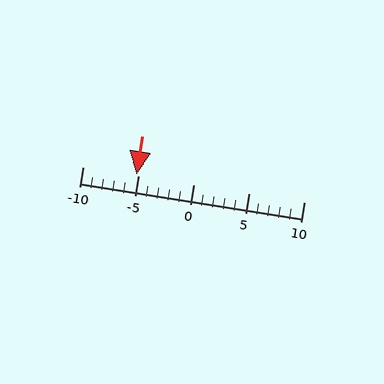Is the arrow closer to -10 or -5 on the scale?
The arrow is closer to -5.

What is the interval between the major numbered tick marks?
The major tick marks are spaced 5 units apart.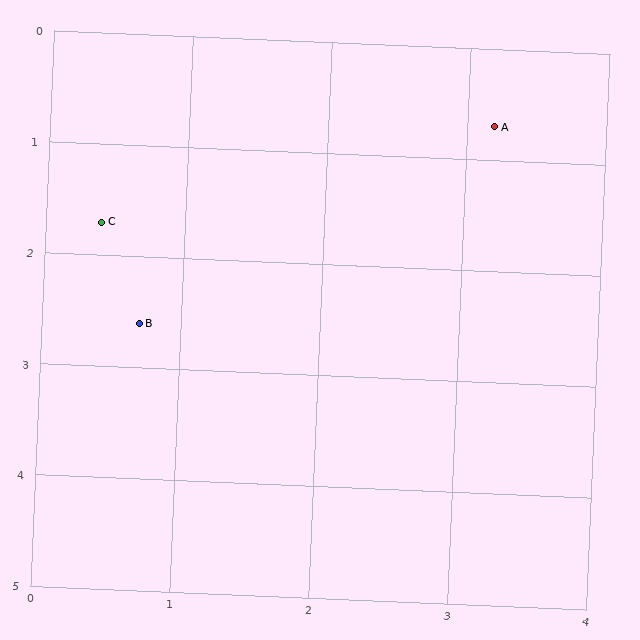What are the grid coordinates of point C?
Point C is at approximately (0.4, 1.7).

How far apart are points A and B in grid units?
Points A and B are about 3.1 grid units apart.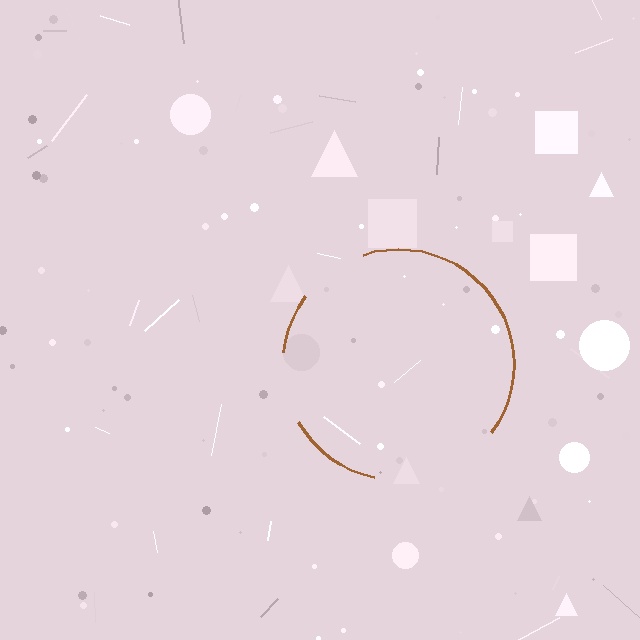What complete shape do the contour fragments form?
The contour fragments form a circle.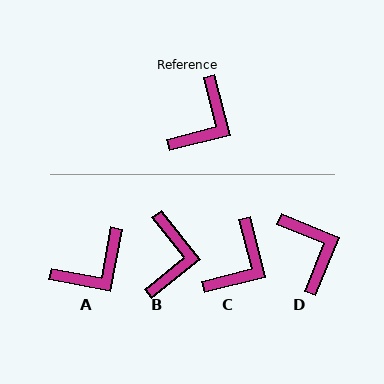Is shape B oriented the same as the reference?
No, it is off by about 25 degrees.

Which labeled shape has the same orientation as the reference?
C.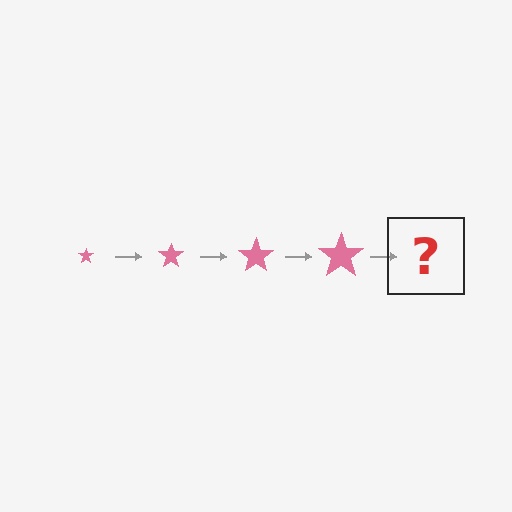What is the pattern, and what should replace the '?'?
The pattern is that the star gets progressively larger each step. The '?' should be a pink star, larger than the previous one.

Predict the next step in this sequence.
The next step is a pink star, larger than the previous one.